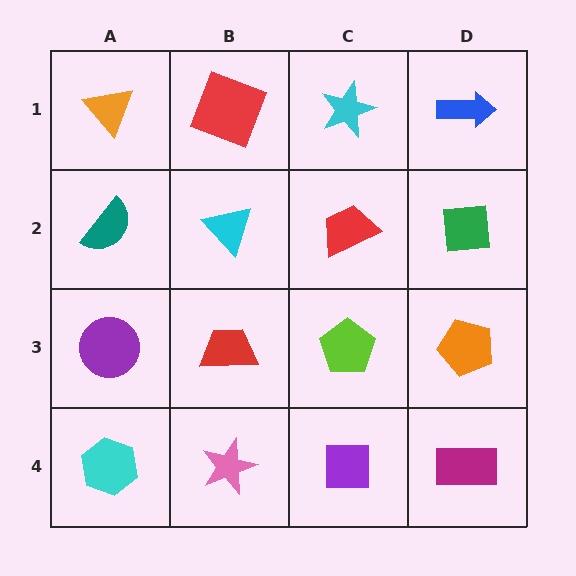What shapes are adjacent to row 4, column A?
A purple circle (row 3, column A), a pink star (row 4, column B).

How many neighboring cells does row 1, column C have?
3.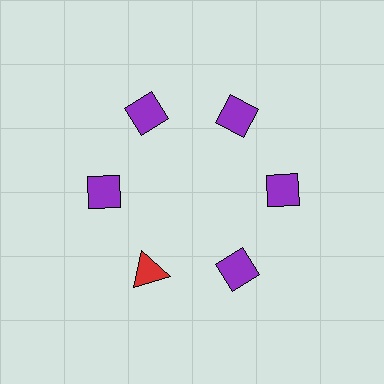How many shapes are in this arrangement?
There are 6 shapes arranged in a ring pattern.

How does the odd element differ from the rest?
It differs in both color (red instead of purple) and shape (triangle instead of diamond).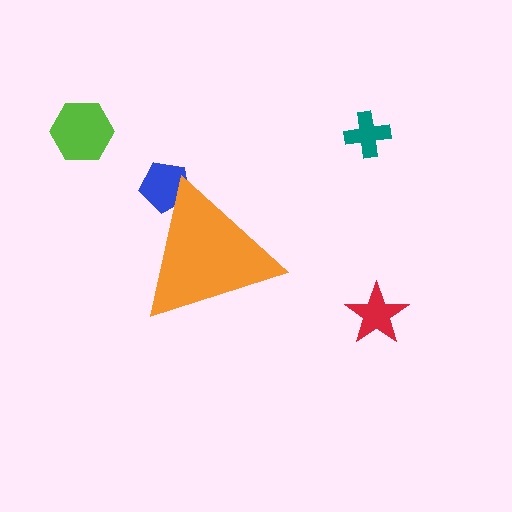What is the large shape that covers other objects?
An orange triangle.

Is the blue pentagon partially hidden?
Yes, the blue pentagon is partially hidden behind the orange triangle.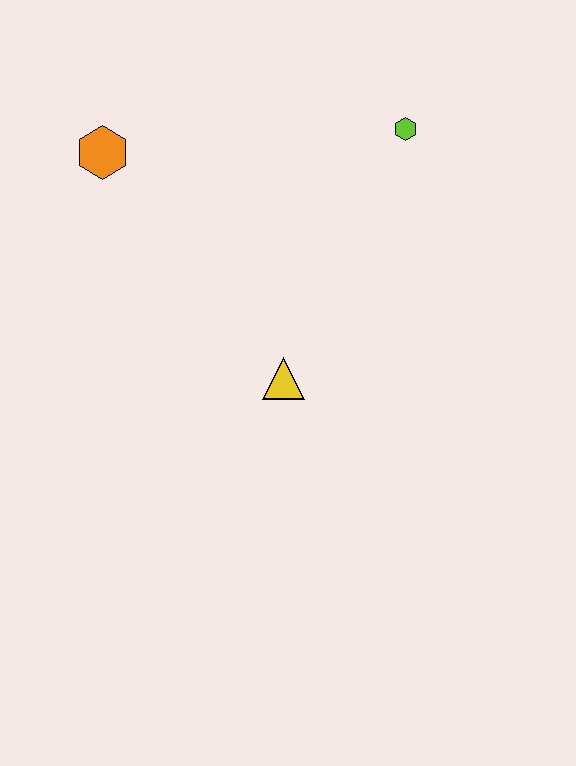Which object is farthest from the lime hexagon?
The orange hexagon is farthest from the lime hexagon.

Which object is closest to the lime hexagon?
The yellow triangle is closest to the lime hexagon.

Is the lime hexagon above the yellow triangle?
Yes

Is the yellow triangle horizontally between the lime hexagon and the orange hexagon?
Yes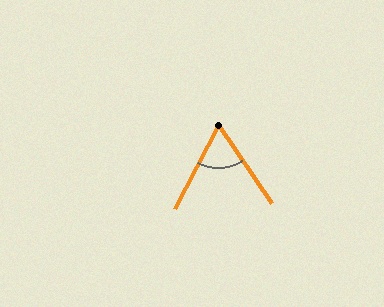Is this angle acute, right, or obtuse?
It is acute.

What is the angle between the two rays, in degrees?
Approximately 62 degrees.